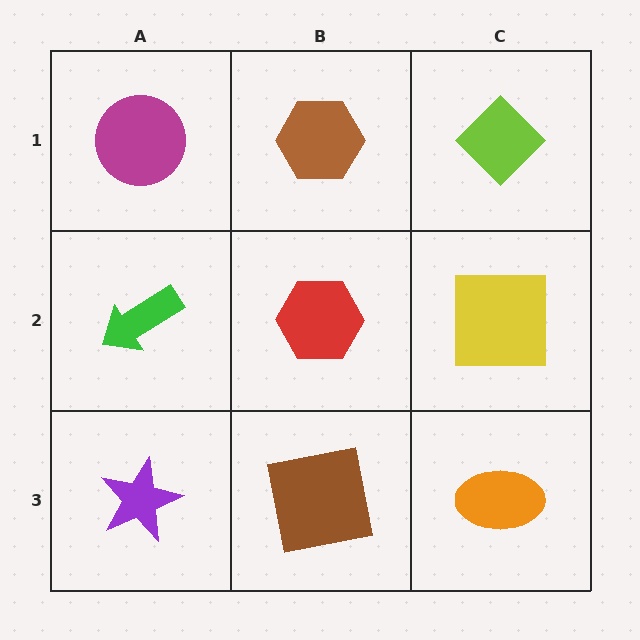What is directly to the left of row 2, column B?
A green arrow.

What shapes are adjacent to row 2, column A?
A magenta circle (row 1, column A), a purple star (row 3, column A), a red hexagon (row 2, column B).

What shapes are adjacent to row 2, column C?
A lime diamond (row 1, column C), an orange ellipse (row 3, column C), a red hexagon (row 2, column B).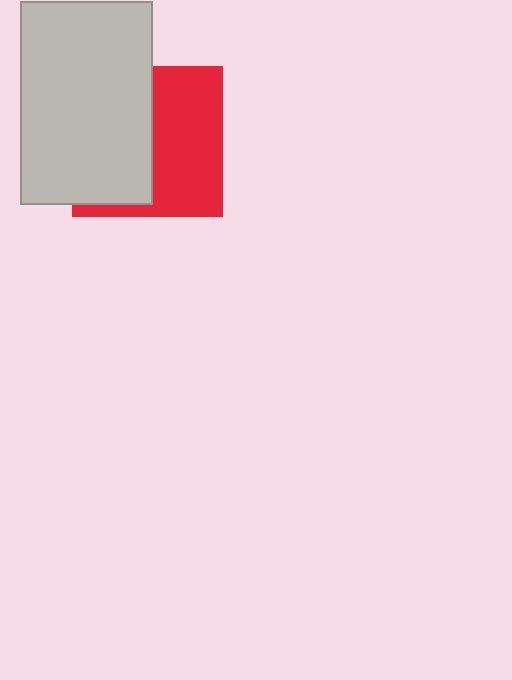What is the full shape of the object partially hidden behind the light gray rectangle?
The partially hidden object is a red square.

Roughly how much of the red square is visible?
About half of it is visible (roughly 50%).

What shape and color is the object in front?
The object in front is a light gray rectangle.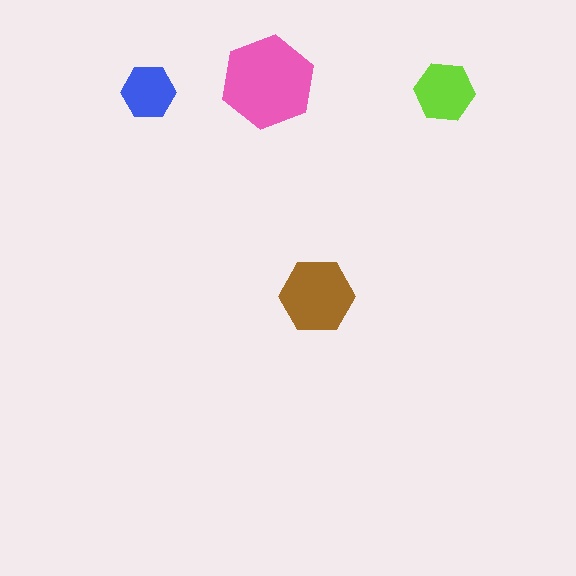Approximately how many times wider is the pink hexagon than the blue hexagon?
About 1.5 times wider.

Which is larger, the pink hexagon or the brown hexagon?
The pink one.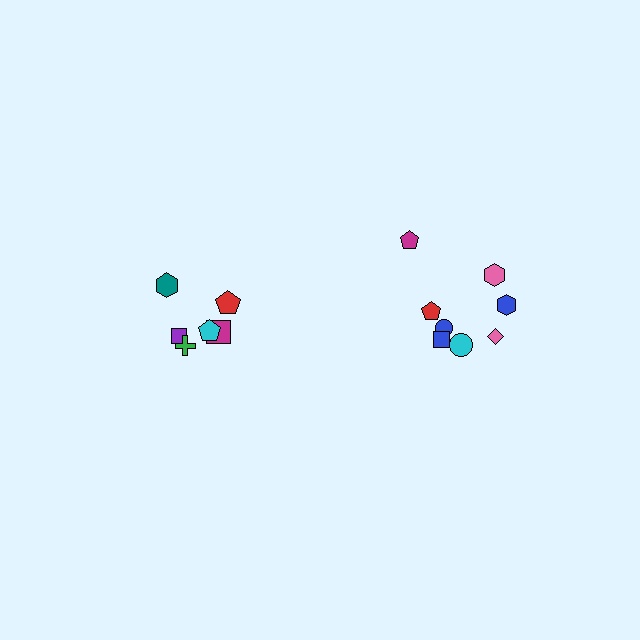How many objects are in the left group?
There are 6 objects.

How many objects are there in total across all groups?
There are 14 objects.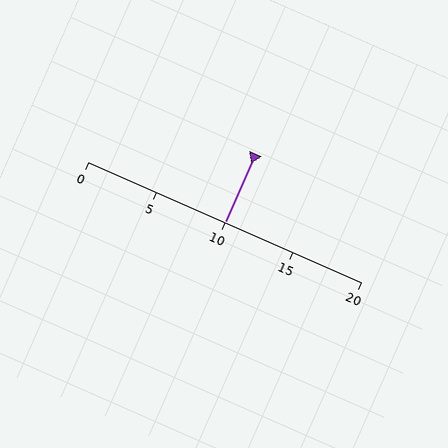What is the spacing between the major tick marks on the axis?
The major ticks are spaced 5 apart.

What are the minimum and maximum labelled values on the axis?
The axis runs from 0 to 20.